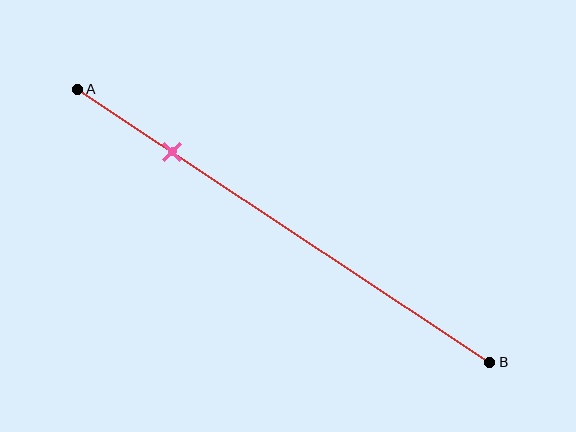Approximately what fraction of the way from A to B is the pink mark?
The pink mark is approximately 25% of the way from A to B.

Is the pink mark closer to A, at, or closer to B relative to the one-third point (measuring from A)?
The pink mark is closer to point A than the one-third point of segment AB.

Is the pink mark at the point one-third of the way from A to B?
No, the mark is at about 25% from A, not at the 33% one-third point.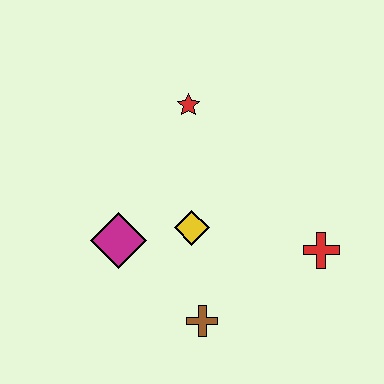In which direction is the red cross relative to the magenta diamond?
The red cross is to the right of the magenta diamond.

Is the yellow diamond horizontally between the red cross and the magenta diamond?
Yes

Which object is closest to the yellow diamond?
The magenta diamond is closest to the yellow diamond.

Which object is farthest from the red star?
The brown cross is farthest from the red star.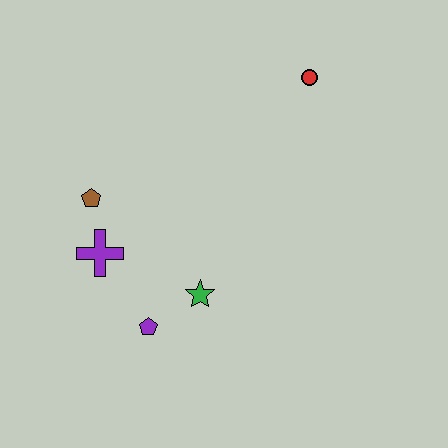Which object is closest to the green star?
The purple pentagon is closest to the green star.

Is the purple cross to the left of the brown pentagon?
No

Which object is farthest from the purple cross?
The red circle is farthest from the purple cross.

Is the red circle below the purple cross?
No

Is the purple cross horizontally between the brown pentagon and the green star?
Yes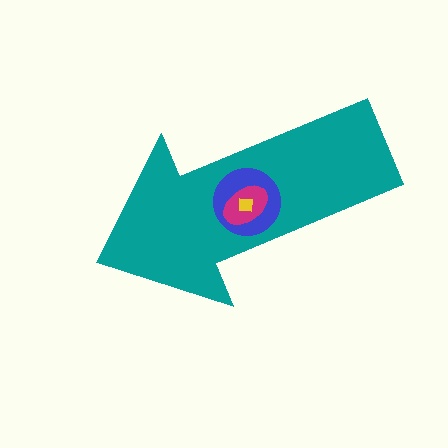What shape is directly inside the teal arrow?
The blue circle.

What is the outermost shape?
The teal arrow.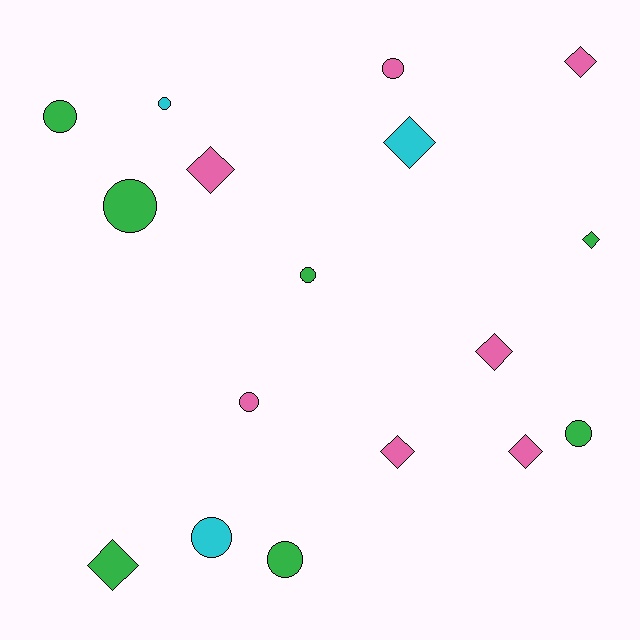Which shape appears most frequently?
Circle, with 9 objects.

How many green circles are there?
There are 5 green circles.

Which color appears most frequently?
Pink, with 7 objects.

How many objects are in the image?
There are 17 objects.